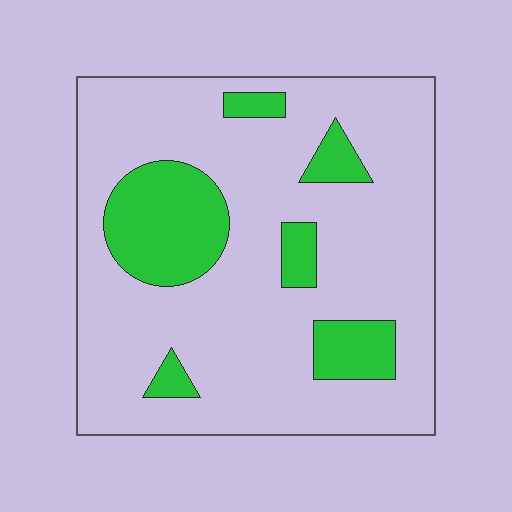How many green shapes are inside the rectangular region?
6.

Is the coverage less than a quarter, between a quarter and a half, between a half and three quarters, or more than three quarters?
Less than a quarter.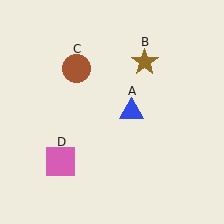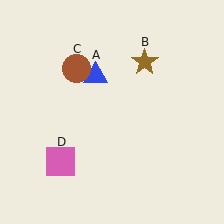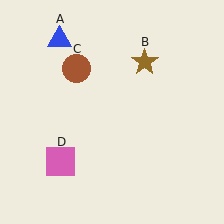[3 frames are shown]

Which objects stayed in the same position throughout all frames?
Brown star (object B) and brown circle (object C) and pink square (object D) remained stationary.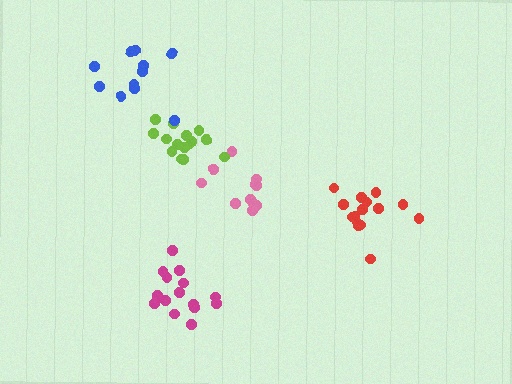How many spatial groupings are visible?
There are 5 spatial groupings.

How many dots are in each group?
Group 1: 11 dots, Group 2: 15 dots, Group 3: 15 dots, Group 4: 11 dots, Group 5: 15 dots (67 total).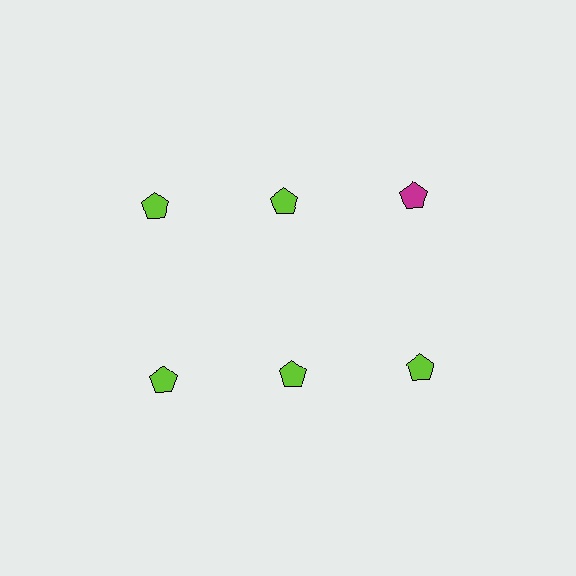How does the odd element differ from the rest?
It has a different color: magenta instead of lime.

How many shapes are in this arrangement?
There are 6 shapes arranged in a grid pattern.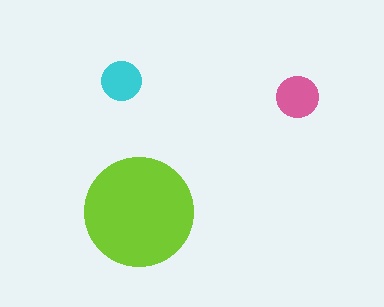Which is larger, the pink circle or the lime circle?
The lime one.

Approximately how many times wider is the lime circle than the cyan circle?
About 2.5 times wider.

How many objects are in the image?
There are 3 objects in the image.